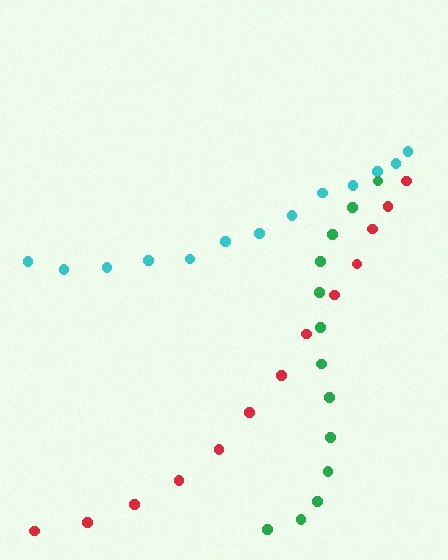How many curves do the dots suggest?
There are 3 distinct paths.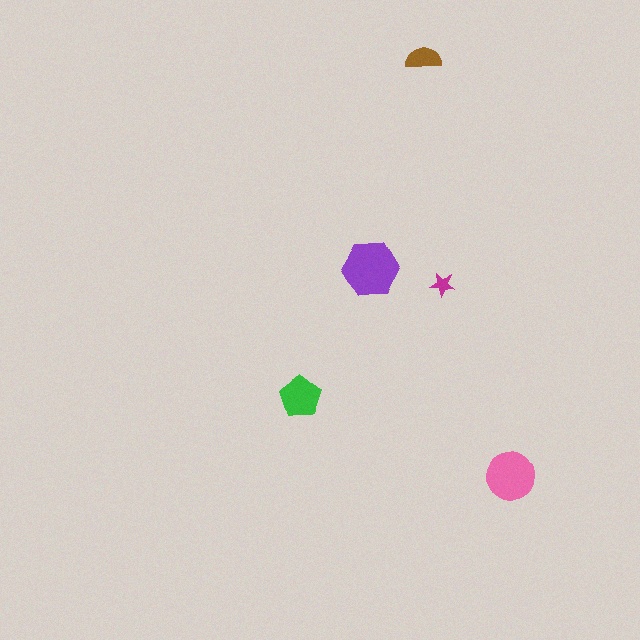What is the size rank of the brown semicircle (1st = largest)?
4th.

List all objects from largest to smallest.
The purple hexagon, the pink circle, the green pentagon, the brown semicircle, the magenta star.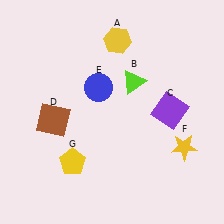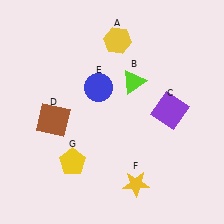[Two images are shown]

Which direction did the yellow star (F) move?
The yellow star (F) moved left.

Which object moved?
The yellow star (F) moved left.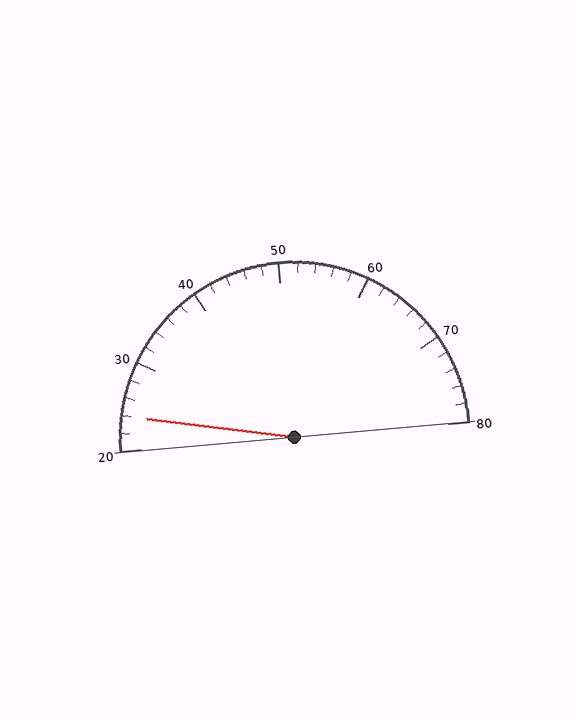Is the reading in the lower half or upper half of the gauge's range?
The reading is in the lower half of the range (20 to 80).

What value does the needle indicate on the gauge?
The needle indicates approximately 24.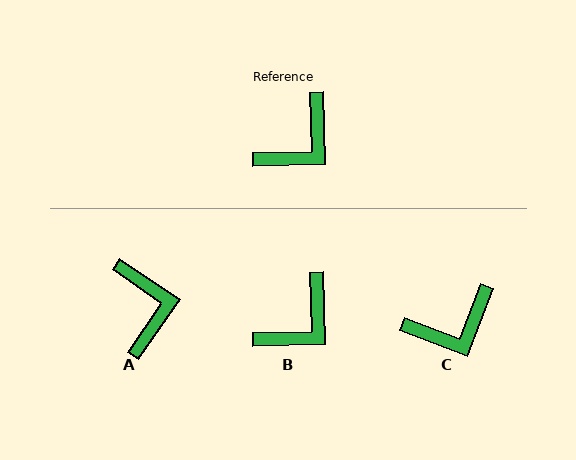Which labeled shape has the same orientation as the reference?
B.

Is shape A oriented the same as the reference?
No, it is off by about 54 degrees.